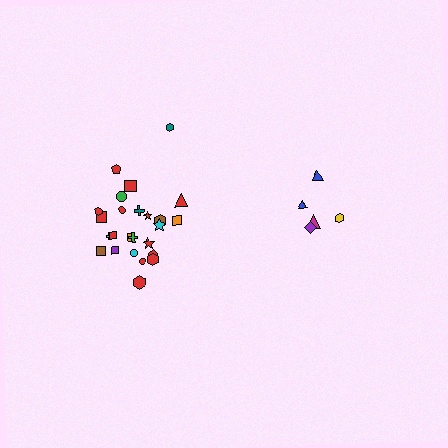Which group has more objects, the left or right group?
The left group.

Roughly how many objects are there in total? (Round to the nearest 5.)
Roughly 30 objects in total.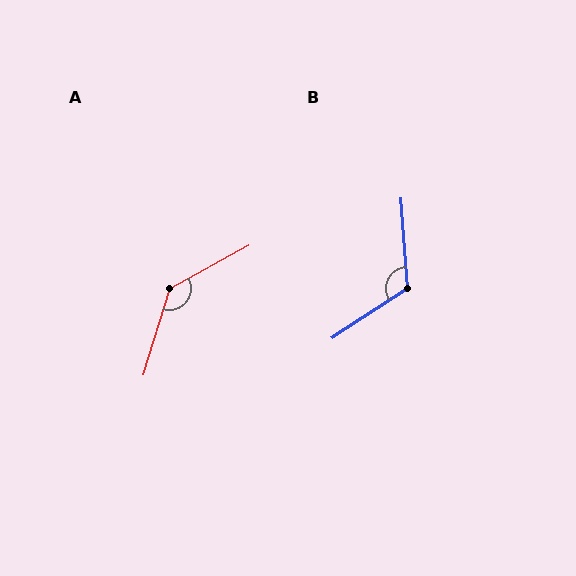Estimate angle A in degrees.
Approximately 136 degrees.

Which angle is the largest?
A, at approximately 136 degrees.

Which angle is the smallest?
B, at approximately 119 degrees.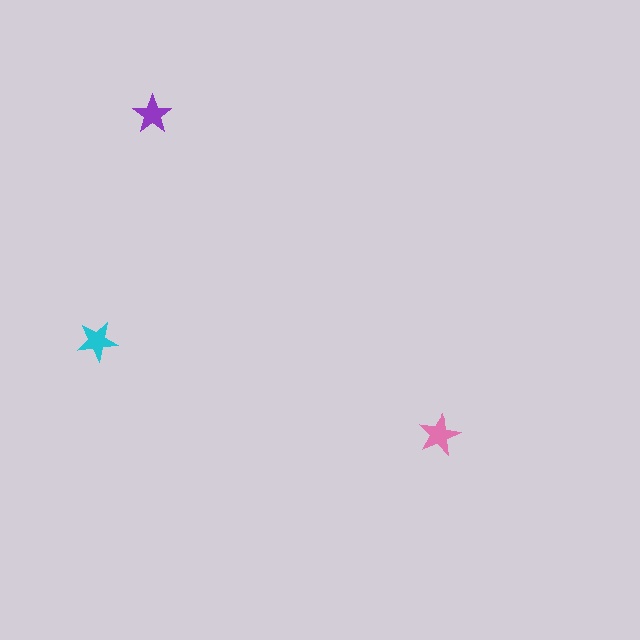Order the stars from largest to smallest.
the pink one, the cyan one, the purple one.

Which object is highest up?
The purple star is topmost.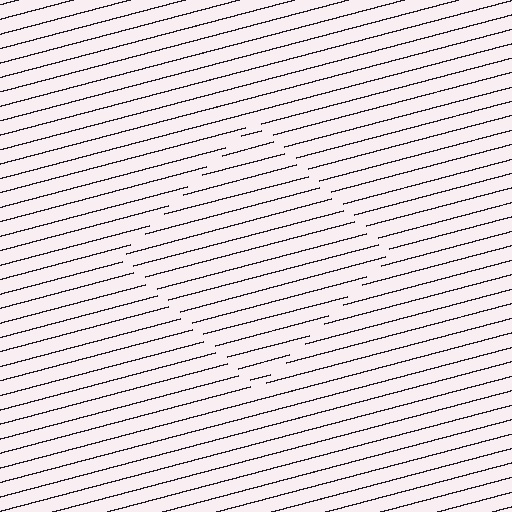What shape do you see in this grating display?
An illusory square. The interior of the shape contains the same grating, shifted by half a period — the contour is defined by the phase discontinuity where line-ends from the inner and outer gratings abut.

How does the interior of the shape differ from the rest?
The interior of the shape contains the same grating, shifted by half a period — the contour is defined by the phase discontinuity where line-ends from the inner and outer gratings abut.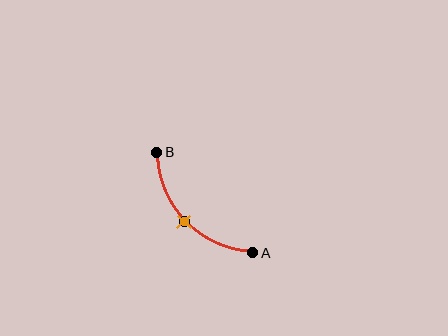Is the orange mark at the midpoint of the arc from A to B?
Yes. The orange mark lies on the arc at equal arc-length from both A and B — it is the arc midpoint.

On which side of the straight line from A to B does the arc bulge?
The arc bulges below and to the left of the straight line connecting A and B.